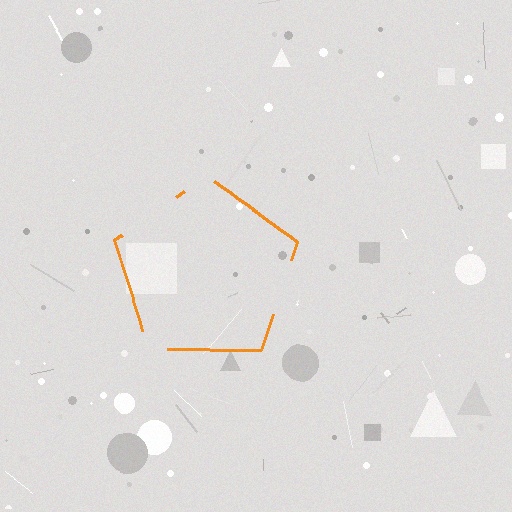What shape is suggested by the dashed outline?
The dashed outline suggests a pentagon.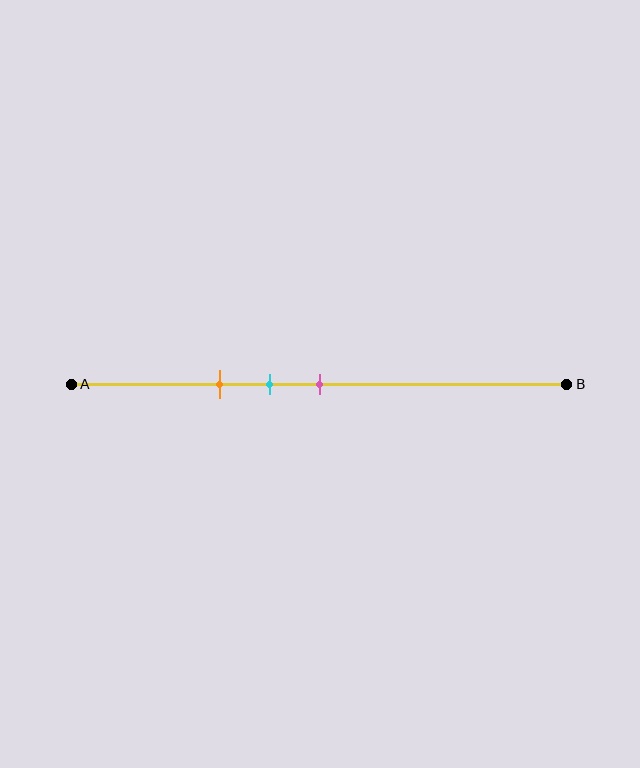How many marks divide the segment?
There are 3 marks dividing the segment.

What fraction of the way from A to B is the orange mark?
The orange mark is approximately 30% (0.3) of the way from A to B.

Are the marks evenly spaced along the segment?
Yes, the marks are approximately evenly spaced.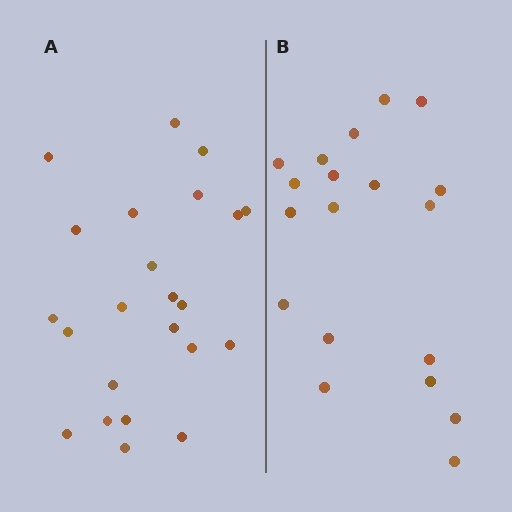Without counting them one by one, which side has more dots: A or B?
Region A (the left region) has more dots.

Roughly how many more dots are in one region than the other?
Region A has about 4 more dots than region B.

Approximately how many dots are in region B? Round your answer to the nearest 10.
About 20 dots. (The exact count is 19, which rounds to 20.)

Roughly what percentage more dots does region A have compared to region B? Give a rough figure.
About 20% more.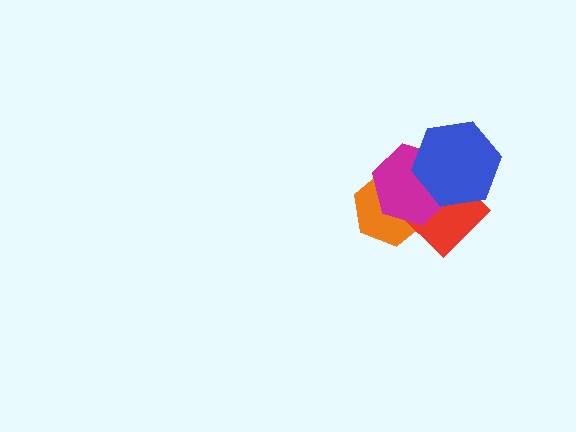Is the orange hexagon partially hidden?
Yes, it is partially covered by another shape.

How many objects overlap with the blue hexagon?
2 objects overlap with the blue hexagon.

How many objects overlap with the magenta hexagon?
3 objects overlap with the magenta hexagon.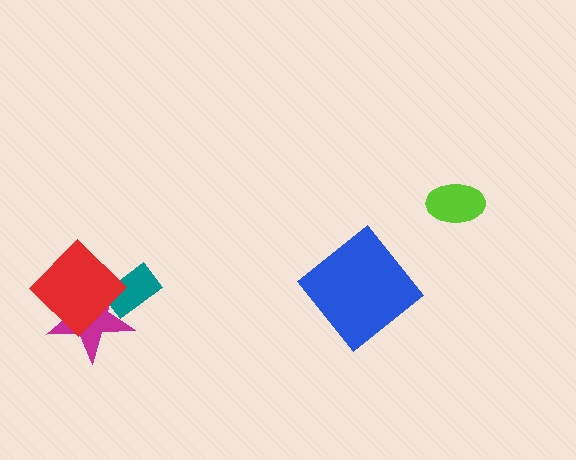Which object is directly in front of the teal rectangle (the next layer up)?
The magenta star is directly in front of the teal rectangle.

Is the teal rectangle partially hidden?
Yes, it is partially covered by another shape.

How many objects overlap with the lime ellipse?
0 objects overlap with the lime ellipse.